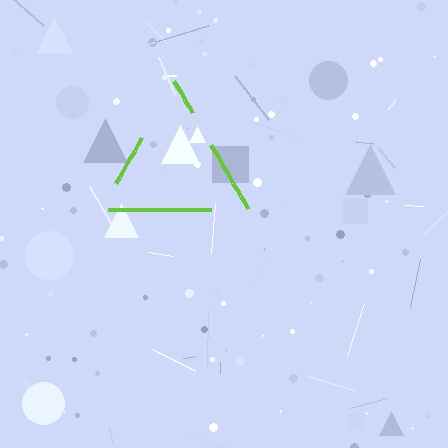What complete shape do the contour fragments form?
The contour fragments form a triangle.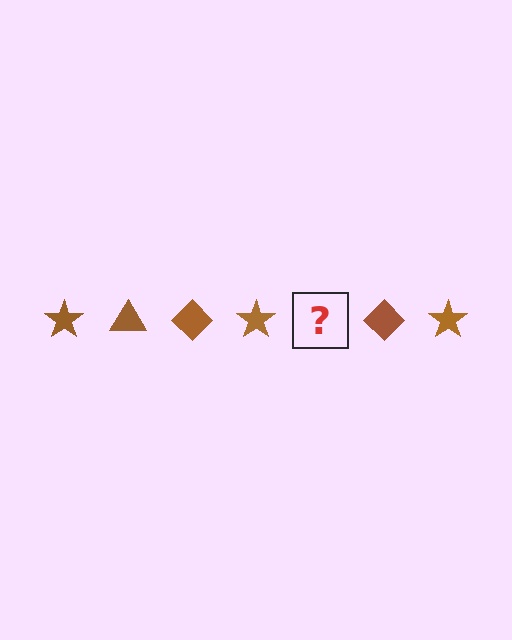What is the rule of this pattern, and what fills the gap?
The rule is that the pattern cycles through star, triangle, diamond shapes in brown. The gap should be filled with a brown triangle.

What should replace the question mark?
The question mark should be replaced with a brown triangle.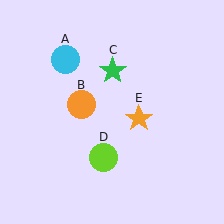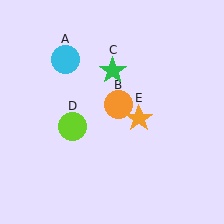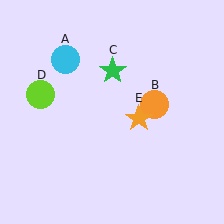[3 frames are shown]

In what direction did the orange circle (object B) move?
The orange circle (object B) moved right.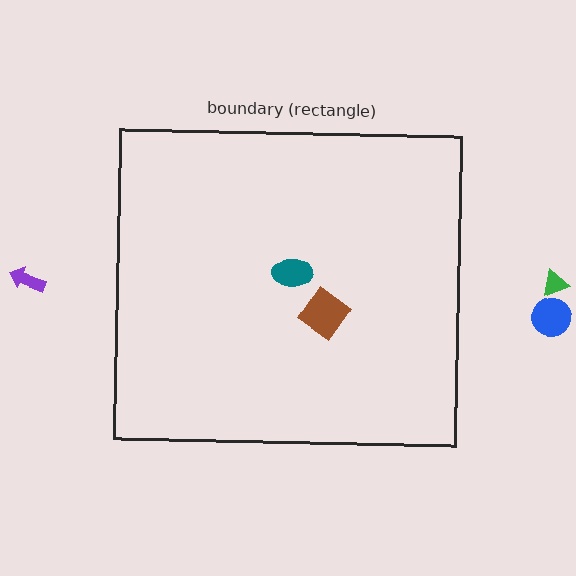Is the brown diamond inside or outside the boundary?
Inside.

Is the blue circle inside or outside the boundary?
Outside.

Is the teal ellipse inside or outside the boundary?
Inside.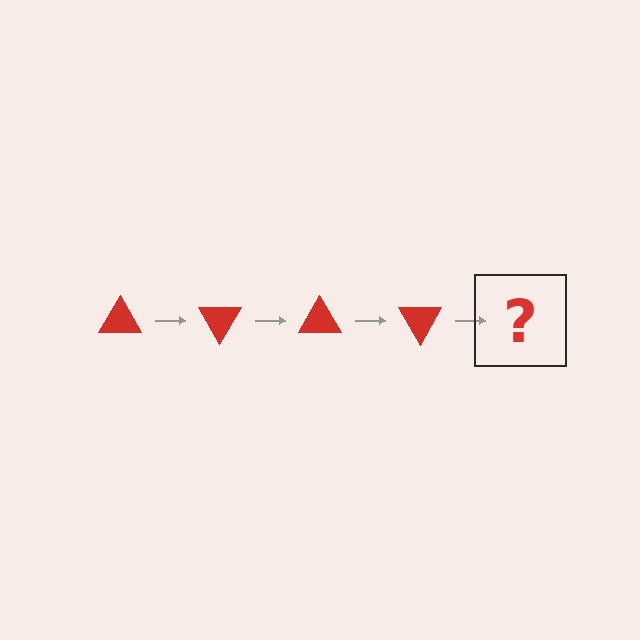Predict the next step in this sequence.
The next step is a red triangle rotated 240 degrees.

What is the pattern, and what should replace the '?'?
The pattern is that the triangle rotates 60 degrees each step. The '?' should be a red triangle rotated 240 degrees.